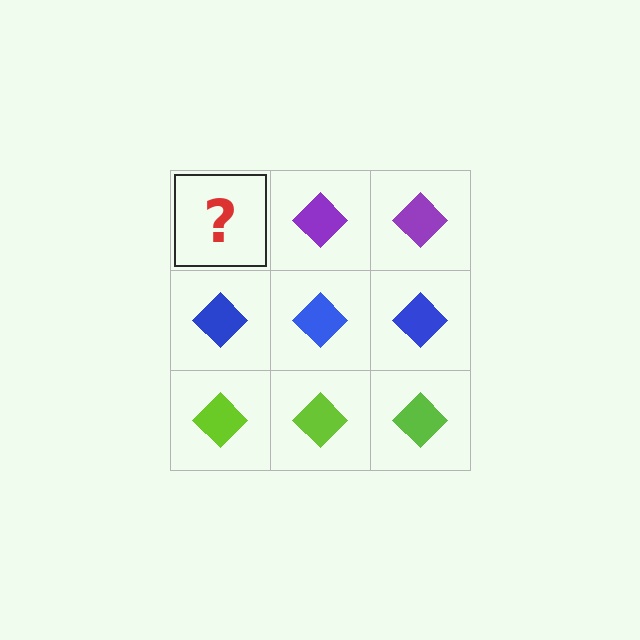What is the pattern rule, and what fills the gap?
The rule is that each row has a consistent color. The gap should be filled with a purple diamond.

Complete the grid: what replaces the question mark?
The question mark should be replaced with a purple diamond.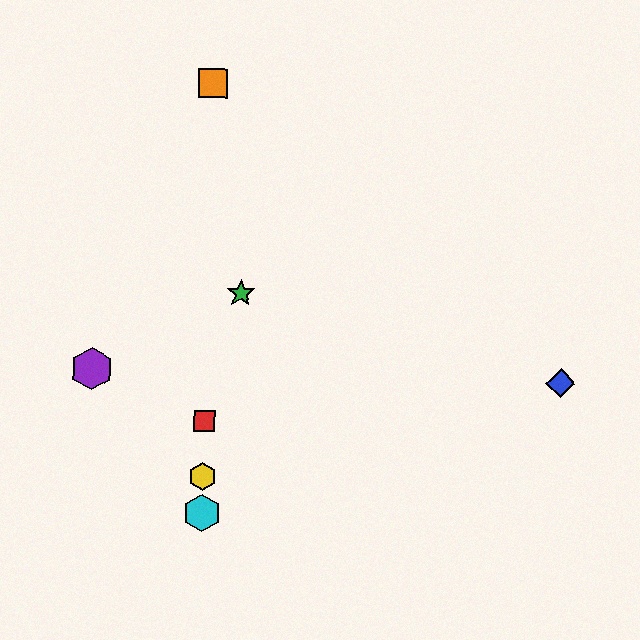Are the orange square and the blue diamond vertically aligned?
No, the orange square is at x≈213 and the blue diamond is at x≈560.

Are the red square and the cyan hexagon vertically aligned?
Yes, both are at x≈204.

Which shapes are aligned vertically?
The red square, the yellow hexagon, the orange square, the cyan hexagon are aligned vertically.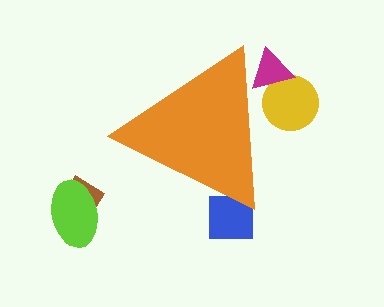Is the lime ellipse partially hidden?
No, the lime ellipse is fully visible.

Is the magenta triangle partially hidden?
Yes, the magenta triangle is partially hidden behind the orange triangle.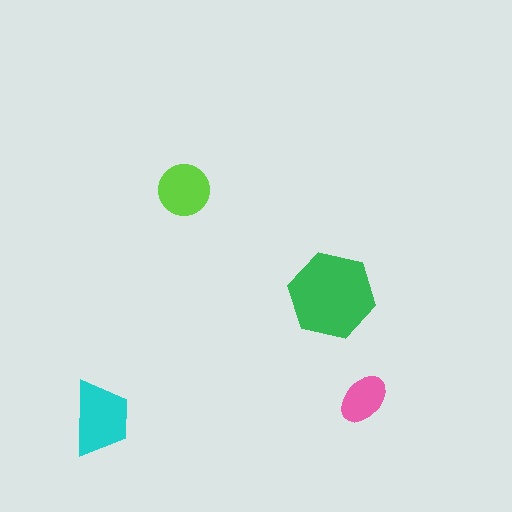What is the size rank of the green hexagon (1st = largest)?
1st.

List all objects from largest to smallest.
The green hexagon, the cyan trapezoid, the lime circle, the pink ellipse.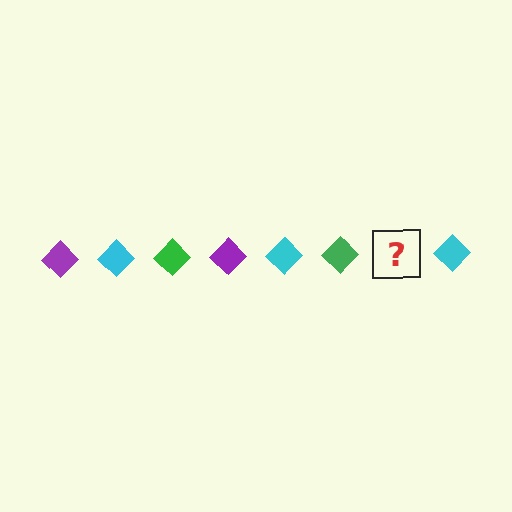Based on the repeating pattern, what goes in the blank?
The blank should be a purple diamond.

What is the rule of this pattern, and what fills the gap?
The rule is that the pattern cycles through purple, cyan, green diamonds. The gap should be filled with a purple diamond.